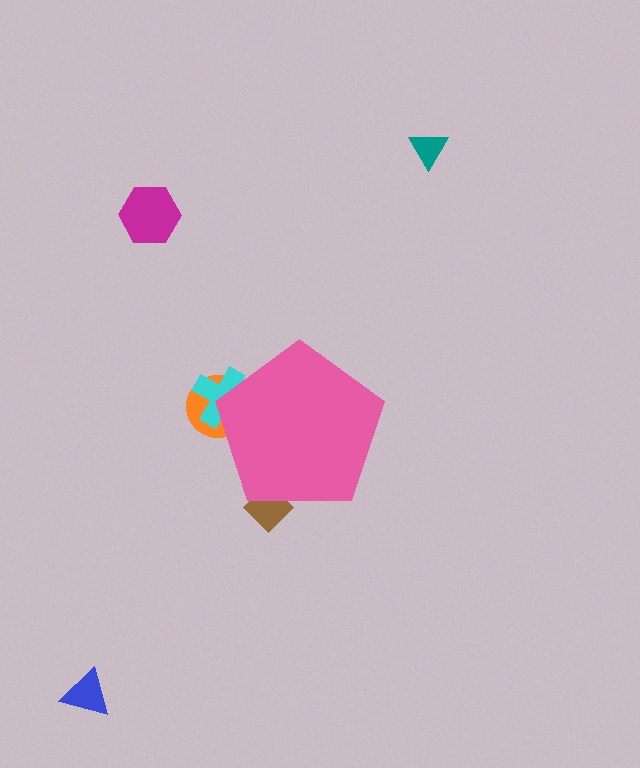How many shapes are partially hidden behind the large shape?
3 shapes are partially hidden.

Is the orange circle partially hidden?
Yes, the orange circle is partially hidden behind the pink pentagon.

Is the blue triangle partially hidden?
No, the blue triangle is fully visible.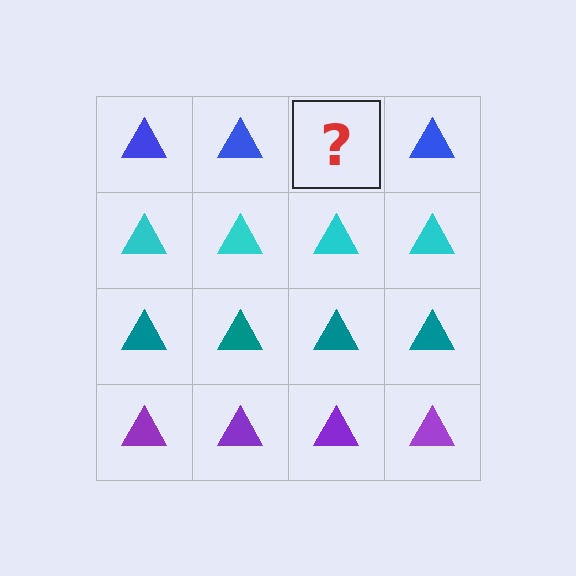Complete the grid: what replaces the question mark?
The question mark should be replaced with a blue triangle.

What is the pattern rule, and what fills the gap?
The rule is that each row has a consistent color. The gap should be filled with a blue triangle.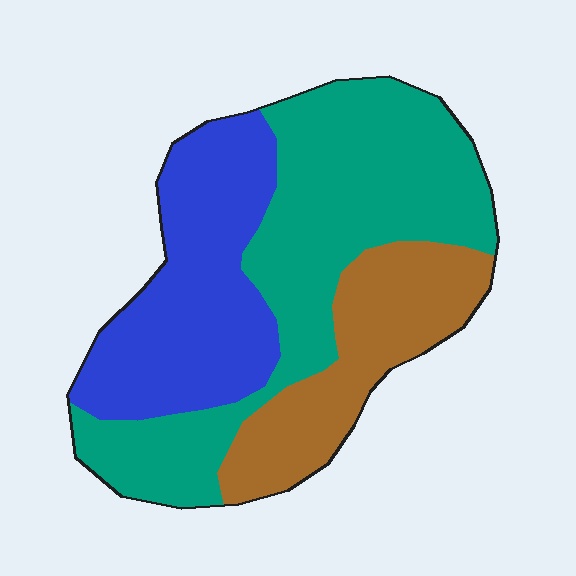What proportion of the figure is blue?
Blue takes up about one third (1/3) of the figure.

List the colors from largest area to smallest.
From largest to smallest: teal, blue, brown.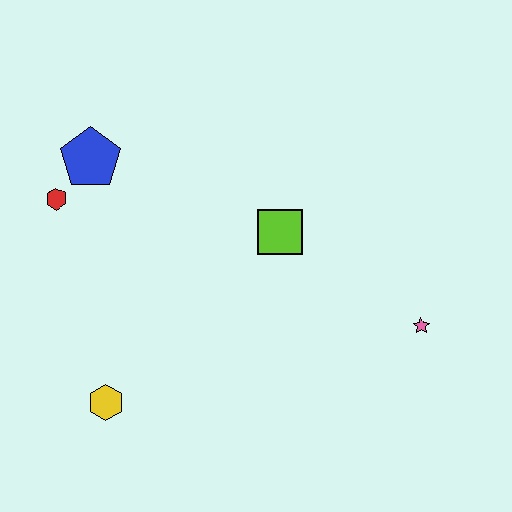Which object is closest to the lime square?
The pink star is closest to the lime square.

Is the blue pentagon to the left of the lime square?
Yes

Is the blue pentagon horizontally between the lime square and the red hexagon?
Yes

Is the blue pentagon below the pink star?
No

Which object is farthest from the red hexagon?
The pink star is farthest from the red hexagon.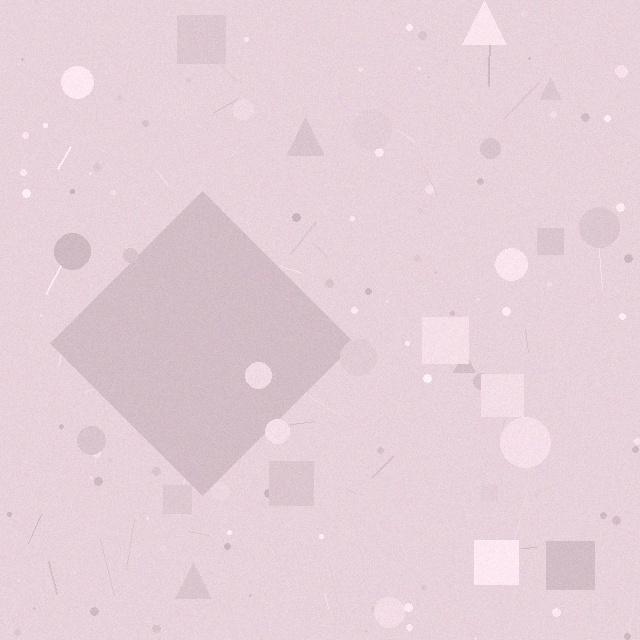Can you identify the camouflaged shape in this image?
The camouflaged shape is a diamond.